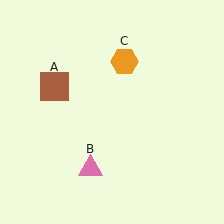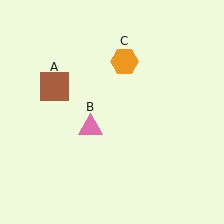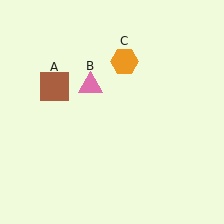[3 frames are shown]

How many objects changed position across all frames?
1 object changed position: pink triangle (object B).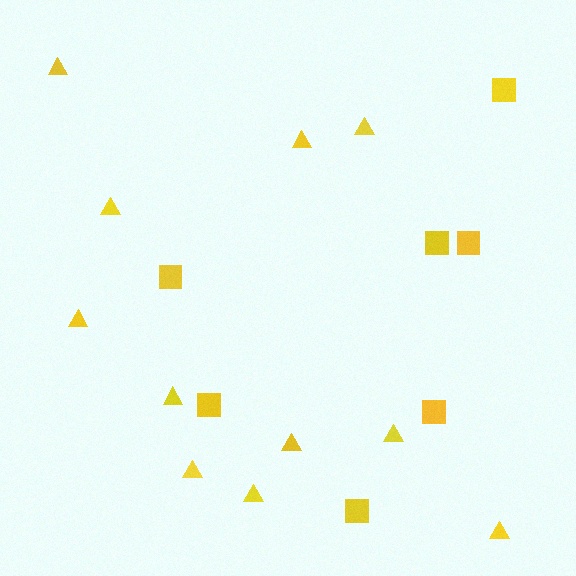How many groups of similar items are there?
There are 2 groups: one group of triangles (11) and one group of squares (7).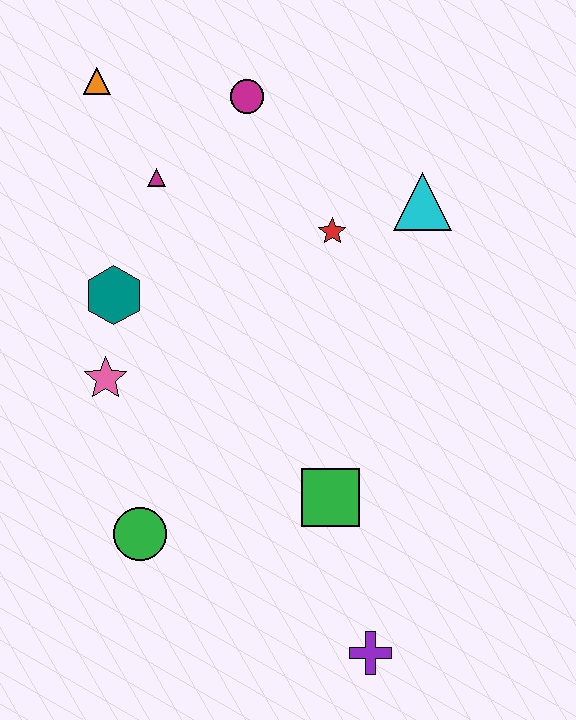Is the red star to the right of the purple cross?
No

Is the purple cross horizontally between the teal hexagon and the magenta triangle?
No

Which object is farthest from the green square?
The orange triangle is farthest from the green square.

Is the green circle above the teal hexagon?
No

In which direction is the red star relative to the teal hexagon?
The red star is to the right of the teal hexagon.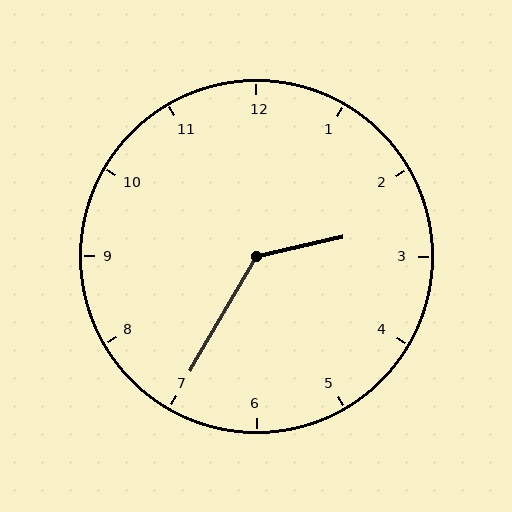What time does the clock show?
2:35.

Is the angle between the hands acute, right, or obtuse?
It is obtuse.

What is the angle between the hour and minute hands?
Approximately 132 degrees.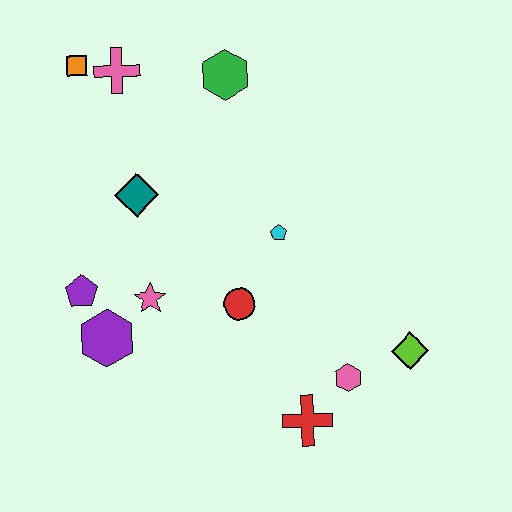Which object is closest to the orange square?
The pink cross is closest to the orange square.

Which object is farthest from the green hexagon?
The red cross is farthest from the green hexagon.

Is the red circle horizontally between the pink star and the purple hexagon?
No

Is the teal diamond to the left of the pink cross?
No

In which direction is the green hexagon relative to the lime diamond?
The green hexagon is above the lime diamond.